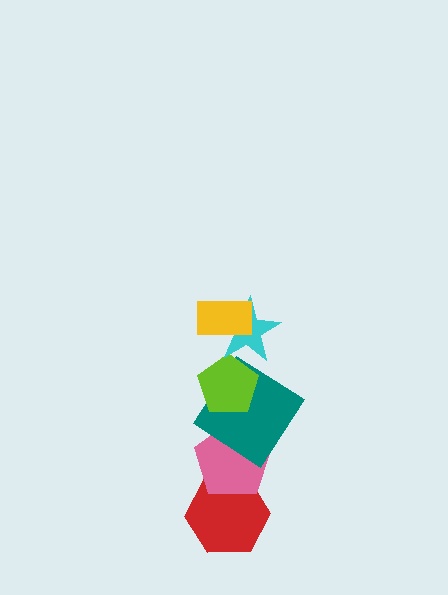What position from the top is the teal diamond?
The teal diamond is 4th from the top.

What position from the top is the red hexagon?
The red hexagon is 6th from the top.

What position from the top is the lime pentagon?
The lime pentagon is 3rd from the top.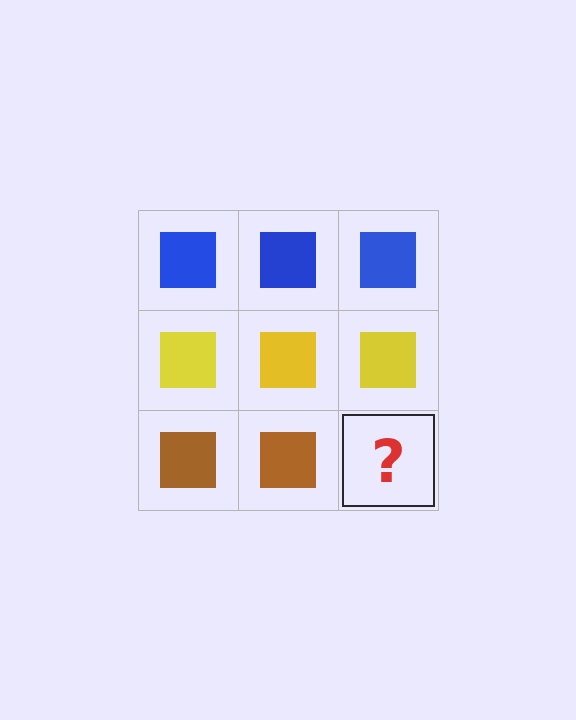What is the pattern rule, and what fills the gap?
The rule is that each row has a consistent color. The gap should be filled with a brown square.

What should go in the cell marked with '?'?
The missing cell should contain a brown square.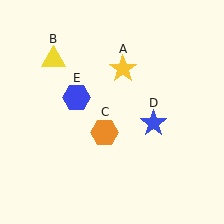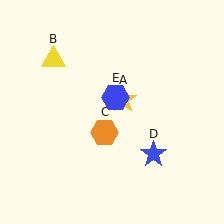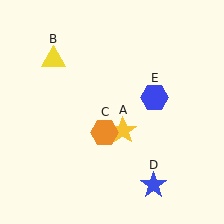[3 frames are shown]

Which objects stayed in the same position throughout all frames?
Yellow triangle (object B) and orange hexagon (object C) remained stationary.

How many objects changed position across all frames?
3 objects changed position: yellow star (object A), blue star (object D), blue hexagon (object E).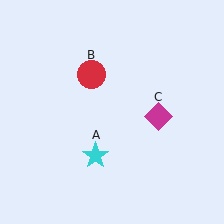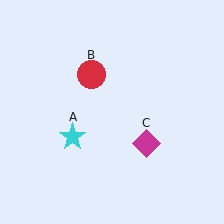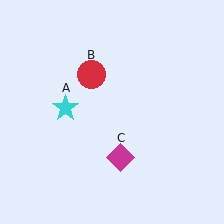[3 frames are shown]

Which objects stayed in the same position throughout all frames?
Red circle (object B) remained stationary.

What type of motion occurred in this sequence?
The cyan star (object A), magenta diamond (object C) rotated clockwise around the center of the scene.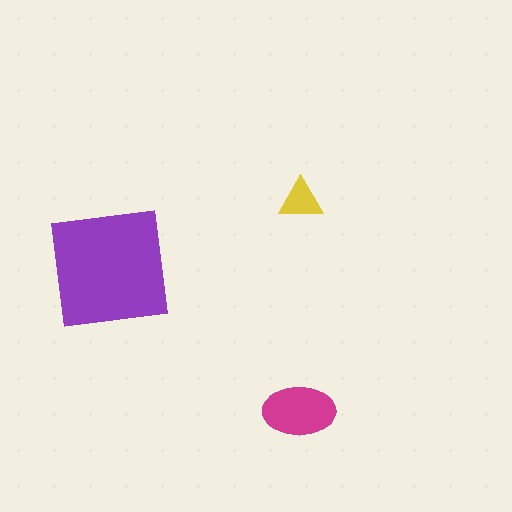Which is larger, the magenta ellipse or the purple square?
The purple square.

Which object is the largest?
The purple square.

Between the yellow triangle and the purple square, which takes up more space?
The purple square.